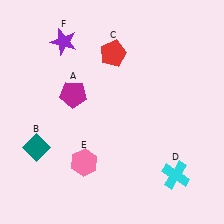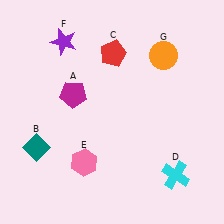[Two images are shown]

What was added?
An orange circle (G) was added in Image 2.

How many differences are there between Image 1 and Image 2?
There is 1 difference between the two images.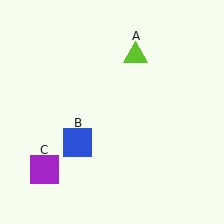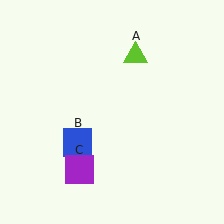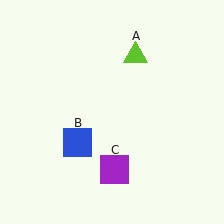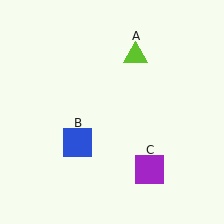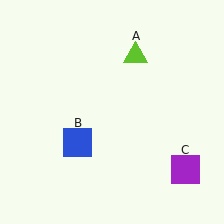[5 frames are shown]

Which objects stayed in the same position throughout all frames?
Lime triangle (object A) and blue square (object B) remained stationary.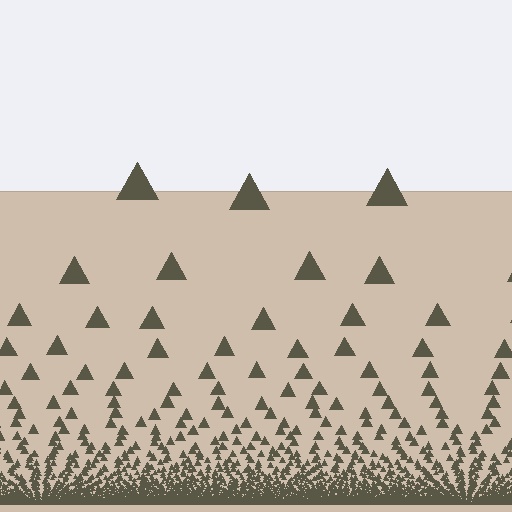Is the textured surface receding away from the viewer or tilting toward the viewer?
The surface appears to tilt toward the viewer. Texture elements get larger and sparser toward the top.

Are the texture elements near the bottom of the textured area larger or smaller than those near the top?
Smaller. The gradient is inverted — elements near the bottom are smaller and denser.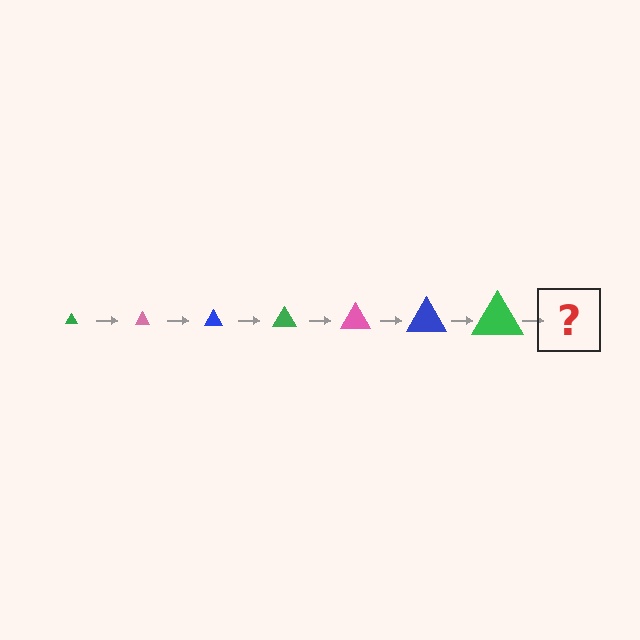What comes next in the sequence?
The next element should be a pink triangle, larger than the previous one.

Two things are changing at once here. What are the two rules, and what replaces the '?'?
The two rules are that the triangle grows larger each step and the color cycles through green, pink, and blue. The '?' should be a pink triangle, larger than the previous one.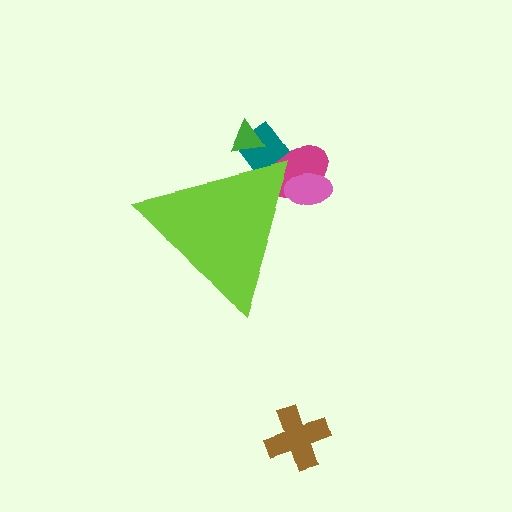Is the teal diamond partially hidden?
Yes, the teal diamond is partially hidden behind the lime triangle.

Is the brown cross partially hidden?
No, the brown cross is fully visible.